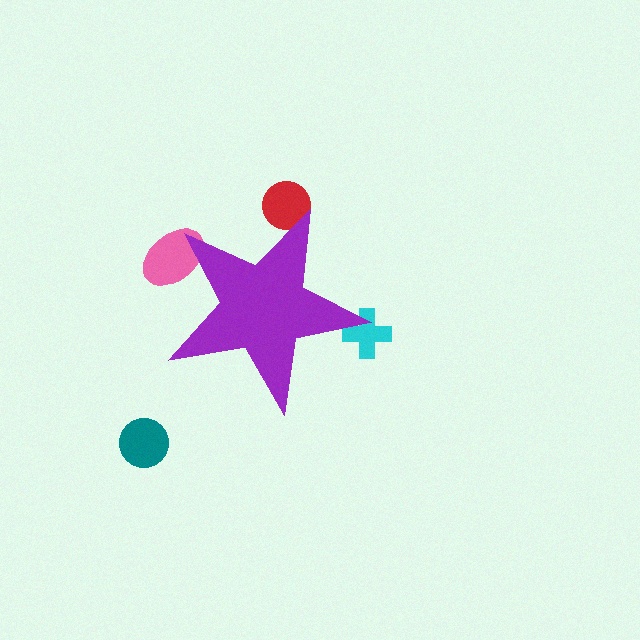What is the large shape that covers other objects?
A purple star.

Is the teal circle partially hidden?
No, the teal circle is fully visible.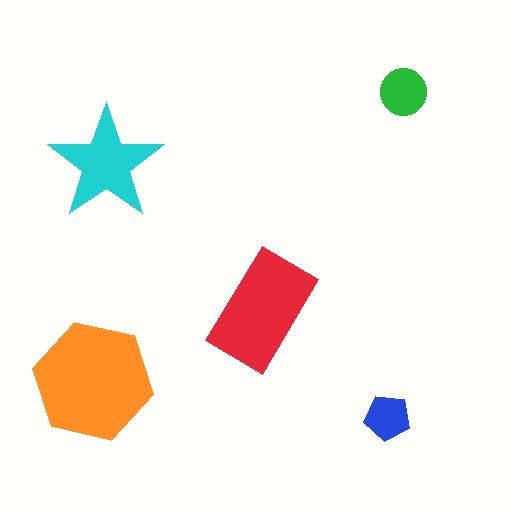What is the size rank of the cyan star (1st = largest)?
3rd.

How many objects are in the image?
There are 5 objects in the image.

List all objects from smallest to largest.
The blue pentagon, the green circle, the cyan star, the red rectangle, the orange hexagon.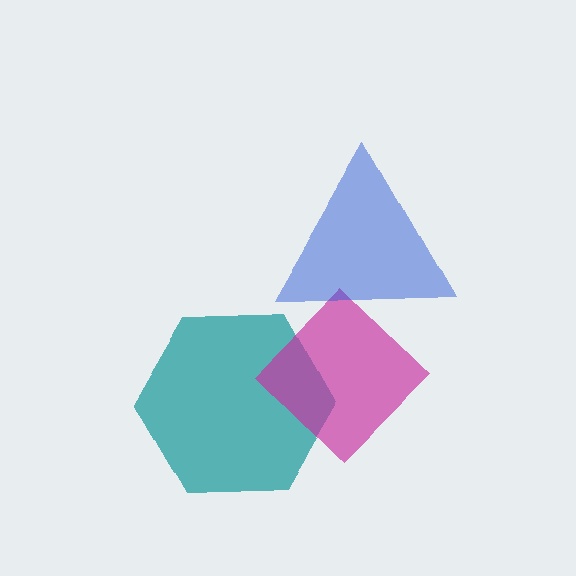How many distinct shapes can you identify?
There are 3 distinct shapes: a teal hexagon, a magenta diamond, a blue triangle.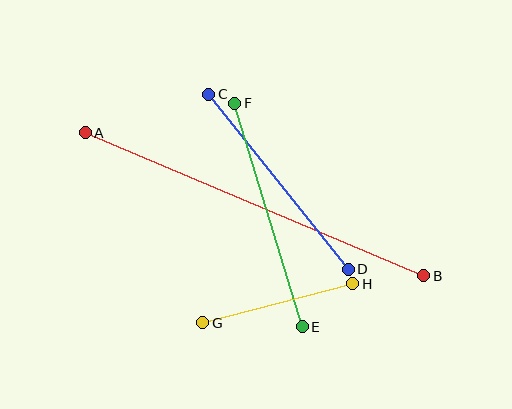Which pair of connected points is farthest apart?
Points A and B are farthest apart.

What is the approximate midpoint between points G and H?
The midpoint is at approximately (278, 303) pixels.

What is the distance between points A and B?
The distance is approximately 367 pixels.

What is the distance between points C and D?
The distance is approximately 224 pixels.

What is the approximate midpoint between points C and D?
The midpoint is at approximately (279, 182) pixels.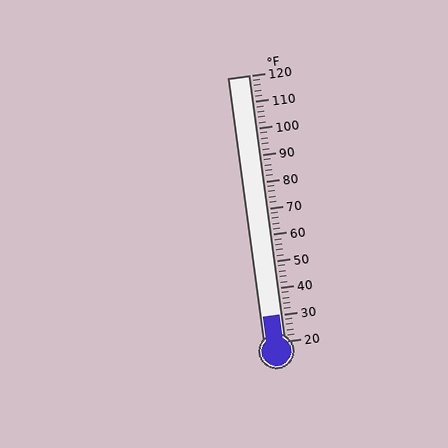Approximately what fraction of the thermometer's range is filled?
The thermometer is filled to approximately 10% of its range.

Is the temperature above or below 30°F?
The temperature is at 30°F.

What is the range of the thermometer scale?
The thermometer scale ranges from 20°F to 120°F.